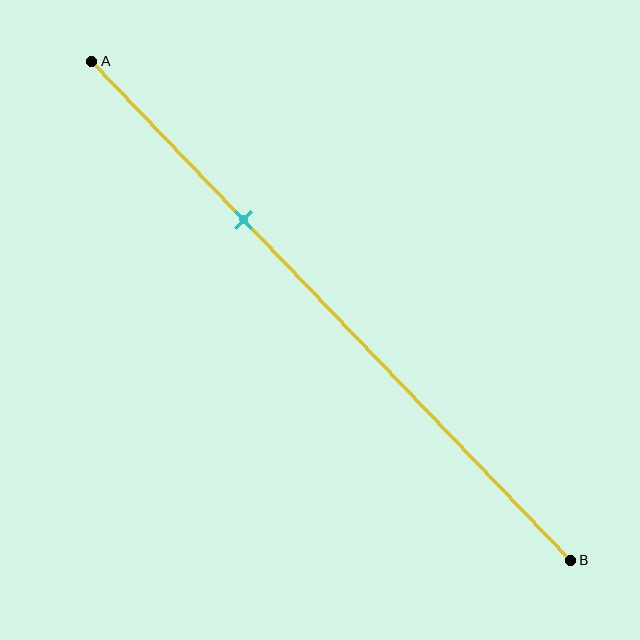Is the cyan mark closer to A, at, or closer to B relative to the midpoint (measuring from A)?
The cyan mark is closer to point A than the midpoint of segment AB.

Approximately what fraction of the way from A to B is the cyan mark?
The cyan mark is approximately 30% of the way from A to B.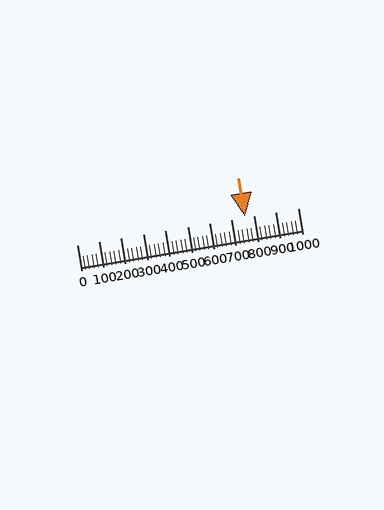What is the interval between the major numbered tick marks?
The major tick marks are spaced 100 units apart.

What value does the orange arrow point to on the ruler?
The orange arrow points to approximately 760.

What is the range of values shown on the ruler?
The ruler shows values from 0 to 1000.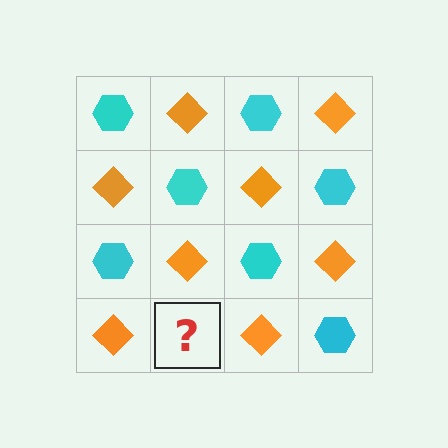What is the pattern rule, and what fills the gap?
The rule is that it alternates cyan hexagon and orange diamond in a checkerboard pattern. The gap should be filled with a cyan hexagon.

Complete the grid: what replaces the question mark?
The question mark should be replaced with a cyan hexagon.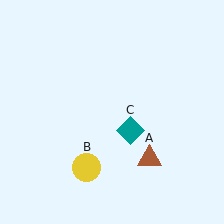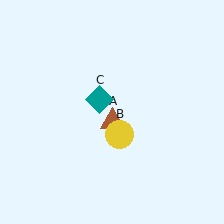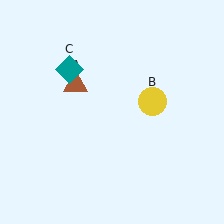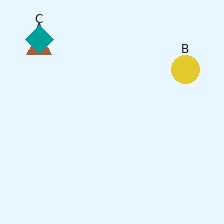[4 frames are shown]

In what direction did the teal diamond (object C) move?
The teal diamond (object C) moved up and to the left.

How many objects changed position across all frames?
3 objects changed position: brown triangle (object A), yellow circle (object B), teal diamond (object C).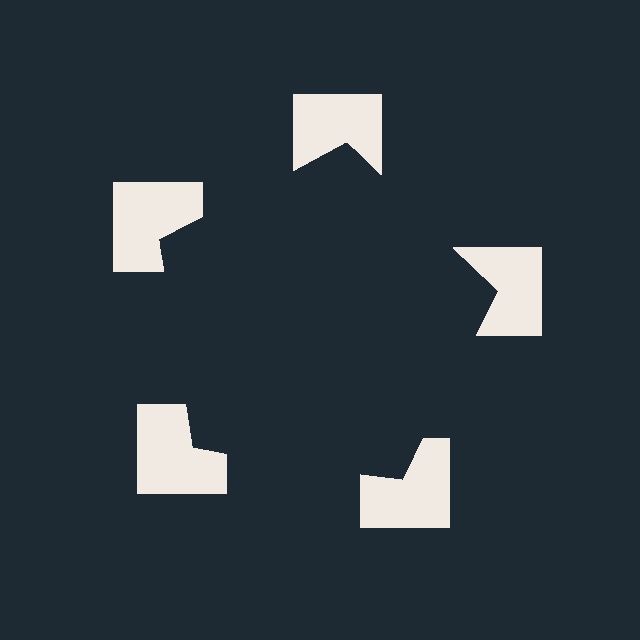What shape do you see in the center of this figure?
An illusory pentagon — its edges are inferred from the aligned wedge cuts in the notched squares, not physically drawn.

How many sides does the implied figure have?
5 sides.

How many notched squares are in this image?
There are 5 — one at each vertex of the illusory pentagon.